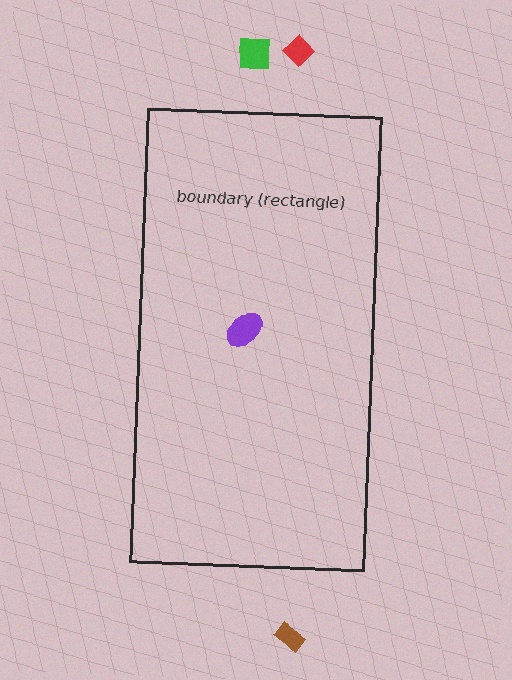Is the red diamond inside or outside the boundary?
Outside.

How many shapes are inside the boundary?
1 inside, 3 outside.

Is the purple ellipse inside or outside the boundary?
Inside.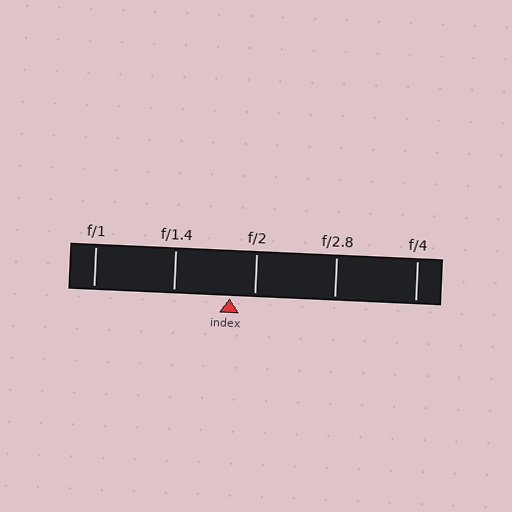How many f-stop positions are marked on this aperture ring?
There are 5 f-stop positions marked.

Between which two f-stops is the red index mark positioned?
The index mark is between f/1.4 and f/2.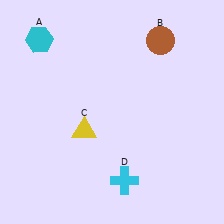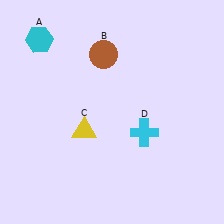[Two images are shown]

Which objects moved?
The objects that moved are: the brown circle (B), the cyan cross (D).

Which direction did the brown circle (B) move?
The brown circle (B) moved left.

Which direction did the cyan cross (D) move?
The cyan cross (D) moved up.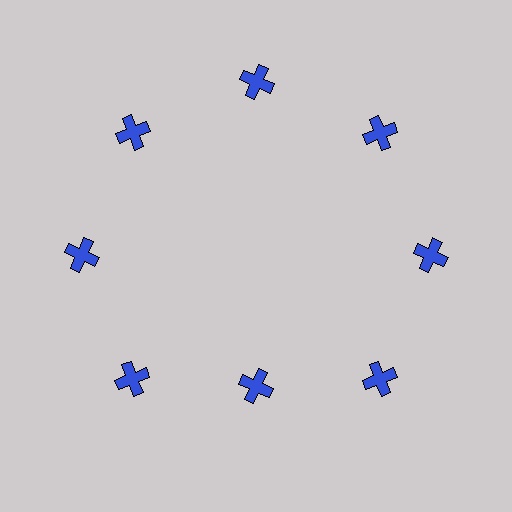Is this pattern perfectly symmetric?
No. The 8 blue crosses are arranged in a ring, but one element near the 6 o'clock position is pulled inward toward the center, breaking the 8-fold rotational symmetry.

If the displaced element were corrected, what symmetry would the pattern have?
It would have 8-fold rotational symmetry — the pattern would map onto itself every 45 degrees.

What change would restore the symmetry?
The symmetry would be restored by moving it outward, back onto the ring so that all 8 crosses sit at equal angles and equal distance from the center.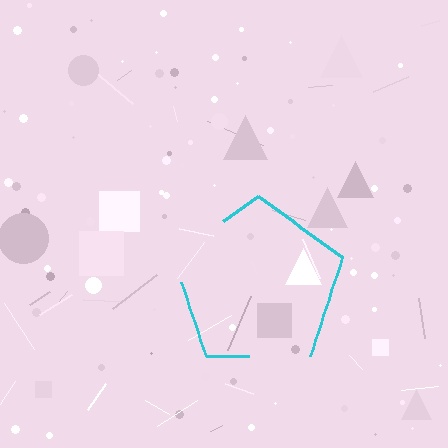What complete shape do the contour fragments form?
The contour fragments form a pentagon.